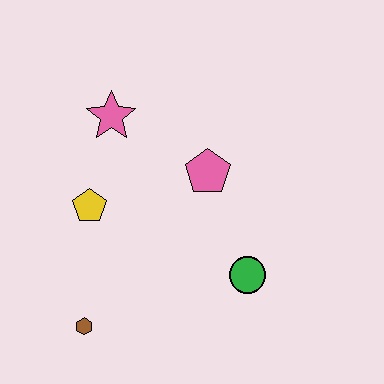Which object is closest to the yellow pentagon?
The pink star is closest to the yellow pentagon.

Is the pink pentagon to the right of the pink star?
Yes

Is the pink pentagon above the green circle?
Yes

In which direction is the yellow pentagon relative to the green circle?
The yellow pentagon is to the left of the green circle.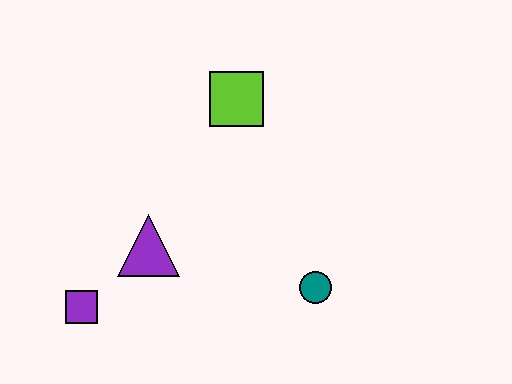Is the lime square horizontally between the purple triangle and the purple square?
No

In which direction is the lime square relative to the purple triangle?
The lime square is above the purple triangle.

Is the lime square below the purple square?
No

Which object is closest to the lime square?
The purple triangle is closest to the lime square.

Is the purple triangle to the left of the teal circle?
Yes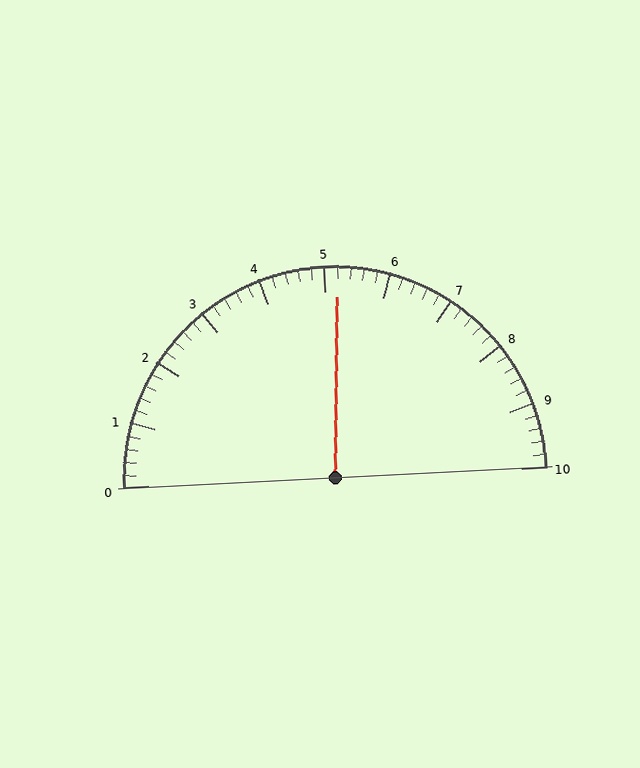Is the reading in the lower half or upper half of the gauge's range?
The reading is in the upper half of the range (0 to 10).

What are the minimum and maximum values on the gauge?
The gauge ranges from 0 to 10.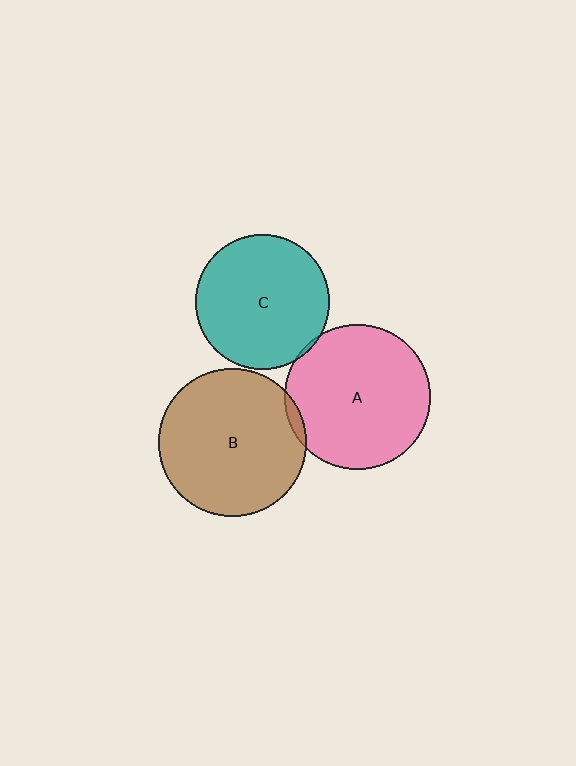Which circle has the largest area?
Circle B (brown).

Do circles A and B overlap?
Yes.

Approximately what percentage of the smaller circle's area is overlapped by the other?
Approximately 5%.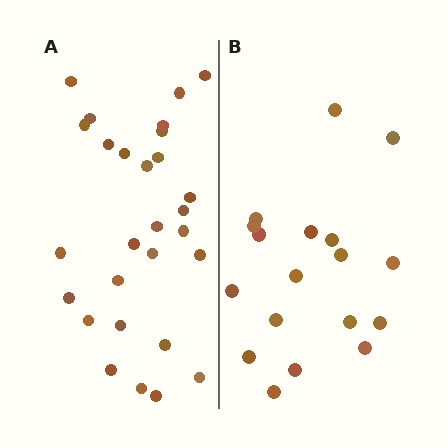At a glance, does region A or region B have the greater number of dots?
Region A (the left region) has more dots.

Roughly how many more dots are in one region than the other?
Region A has roughly 10 or so more dots than region B.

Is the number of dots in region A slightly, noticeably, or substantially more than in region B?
Region A has substantially more. The ratio is roughly 1.6 to 1.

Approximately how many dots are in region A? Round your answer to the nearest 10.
About 30 dots. (The exact count is 28, which rounds to 30.)